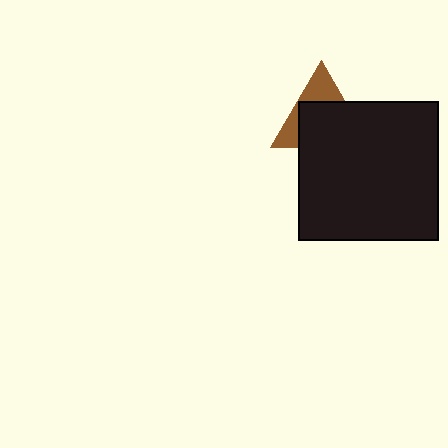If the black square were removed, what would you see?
You would see the complete brown triangle.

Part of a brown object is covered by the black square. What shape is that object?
It is a triangle.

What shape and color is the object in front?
The object in front is a black square.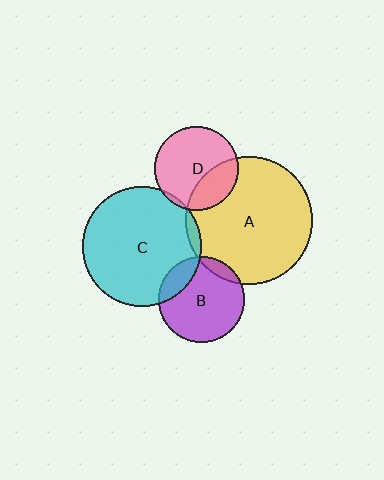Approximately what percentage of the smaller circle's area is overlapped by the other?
Approximately 5%.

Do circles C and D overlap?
Yes.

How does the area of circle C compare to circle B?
Approximately 1.9 times.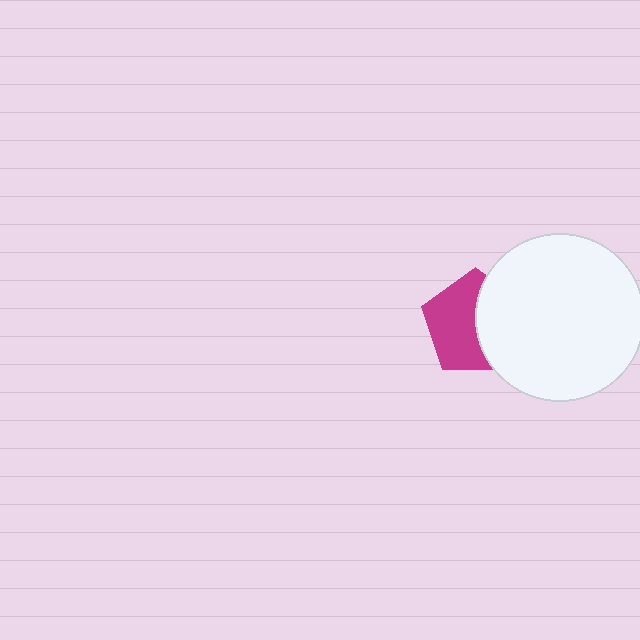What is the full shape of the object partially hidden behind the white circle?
The partially hidden object is a magenta pentagon.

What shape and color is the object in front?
The object in front is a white circle.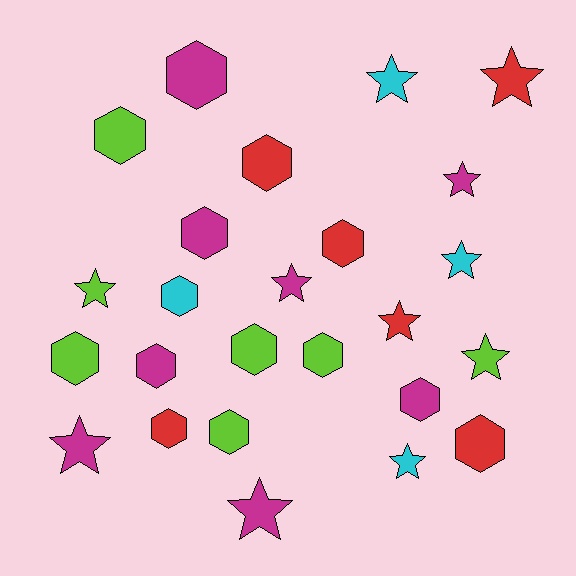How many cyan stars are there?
There are 3 cyan stars.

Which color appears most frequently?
Magenta, with 8 objects.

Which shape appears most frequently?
Hexagon, with 14 objects.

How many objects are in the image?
There are 25 objects.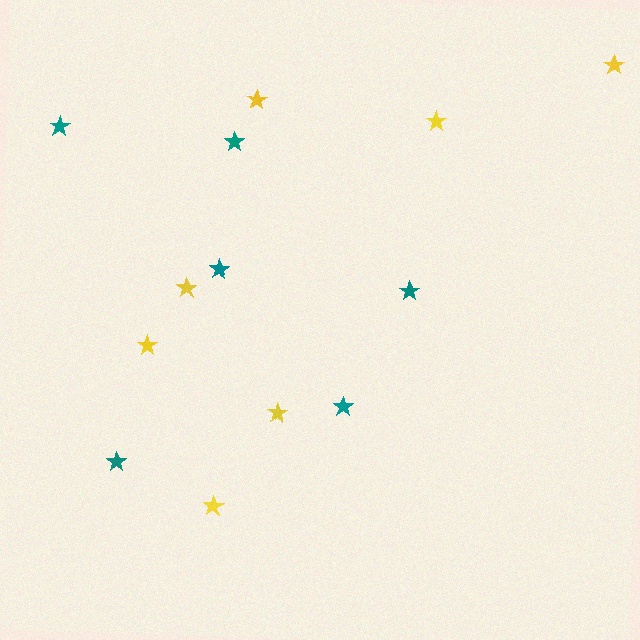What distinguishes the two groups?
There are 2 groups: one group of teal stars (6) and one group of yellow stars (7).